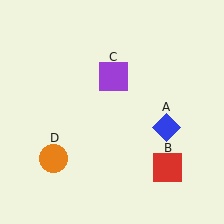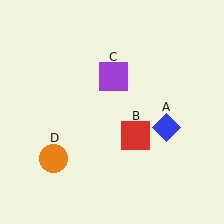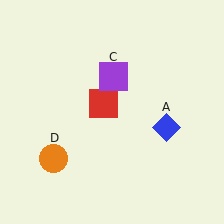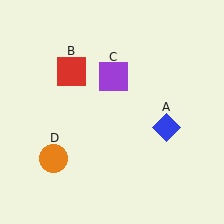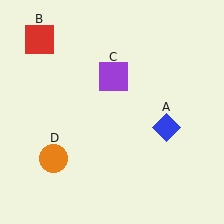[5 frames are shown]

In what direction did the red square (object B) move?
The red square (object B) moved up and to the left.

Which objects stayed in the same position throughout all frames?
Blue diamond (object A) and purple square (object C) and orange circle (object D) remained stationary.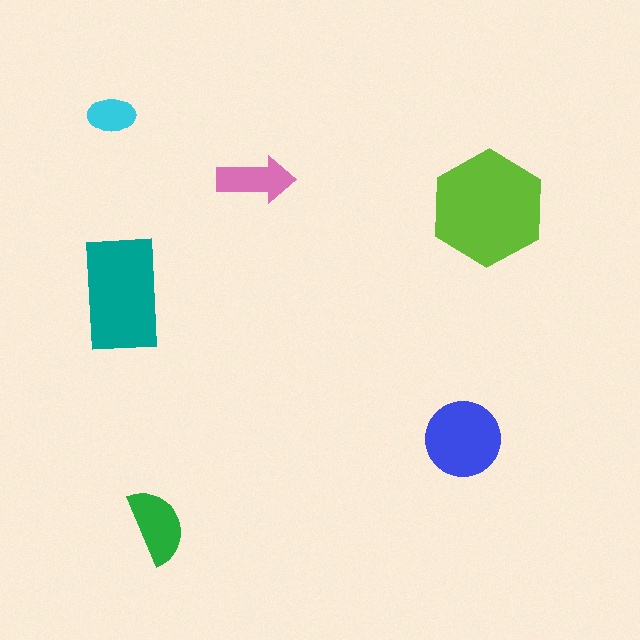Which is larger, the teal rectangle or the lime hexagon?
The lime hexagon.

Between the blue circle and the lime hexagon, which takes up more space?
The lime hexagon.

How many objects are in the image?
There are 6 objects in the image.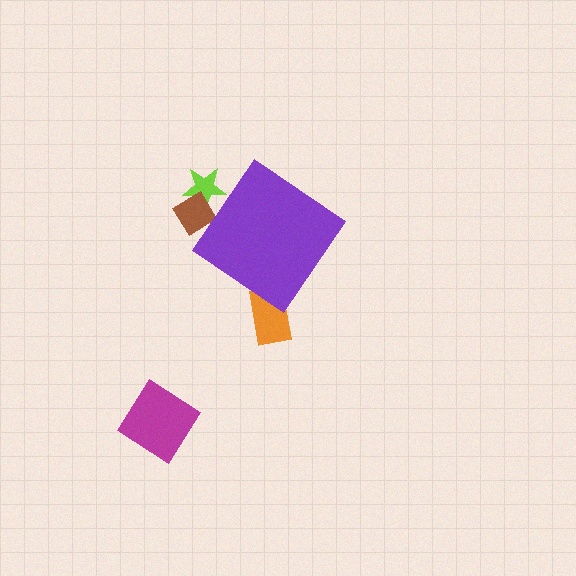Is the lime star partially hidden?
Yes, the lime star is partially hidden behind the purple diamond.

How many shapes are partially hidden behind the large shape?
3 shapes are partially hidden.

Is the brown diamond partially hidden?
Yes, the brown diamond is partially hidden behind the purple diamond.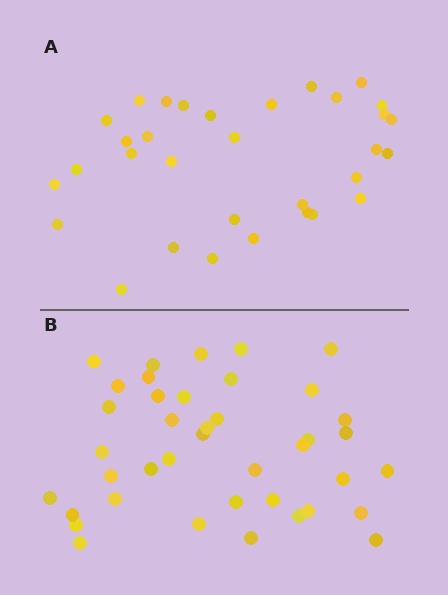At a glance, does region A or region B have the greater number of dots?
Region B (the bottom region) has more dots.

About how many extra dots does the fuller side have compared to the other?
Region B has roughly 8 or so more dots than region A.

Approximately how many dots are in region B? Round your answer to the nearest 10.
About 40 dots.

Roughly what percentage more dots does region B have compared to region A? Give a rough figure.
About 25% more.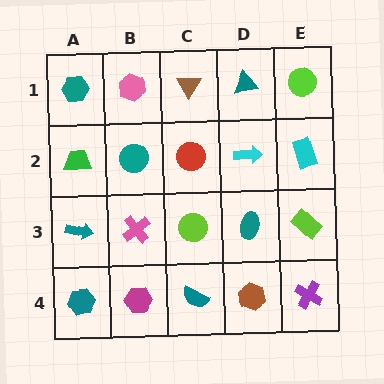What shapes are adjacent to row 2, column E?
A lime circle (row 1, column E), a lime rectangle (row 3, column E), a cyan arrow (row 2, column D).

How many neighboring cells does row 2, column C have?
4.